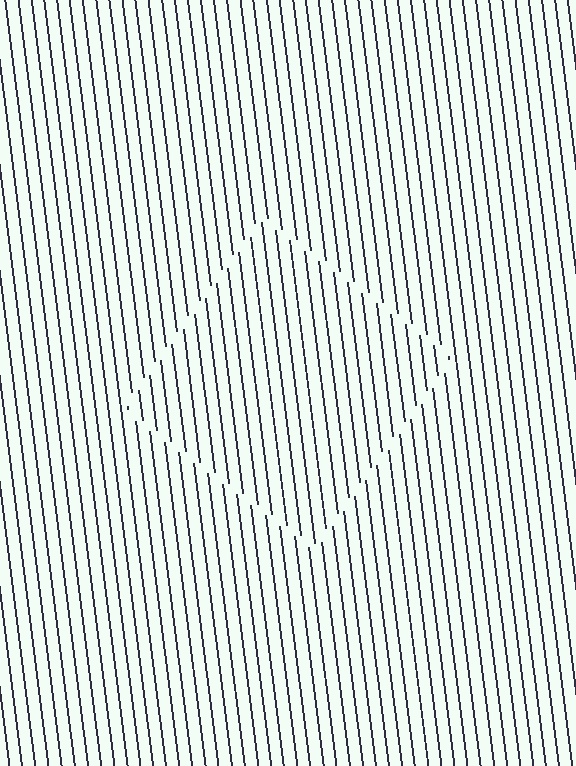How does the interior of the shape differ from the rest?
The interior of the shape contains the same grating, shifted by half a period — the contour is defined by the phase discontinuity where line-ends from the inner and outer gratings abut.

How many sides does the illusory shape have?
4 sides — the line-ends trace a square.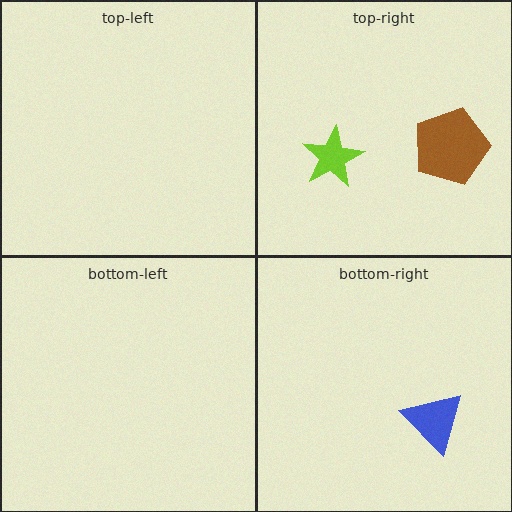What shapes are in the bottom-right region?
The blue triangle.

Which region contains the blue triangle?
The bottom-right region.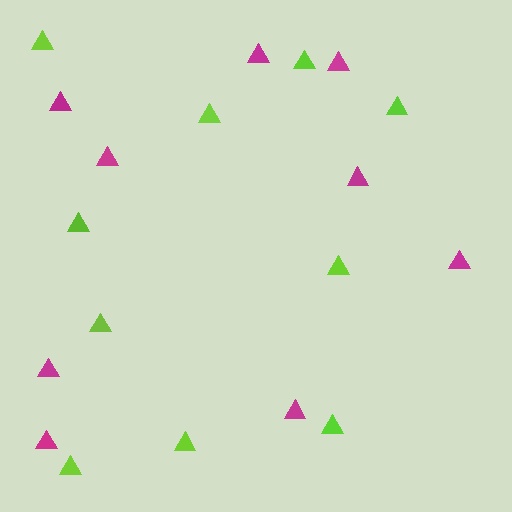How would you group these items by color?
There are 2 groups: one group of lime triangles (10) and one group of magenta triangles (9).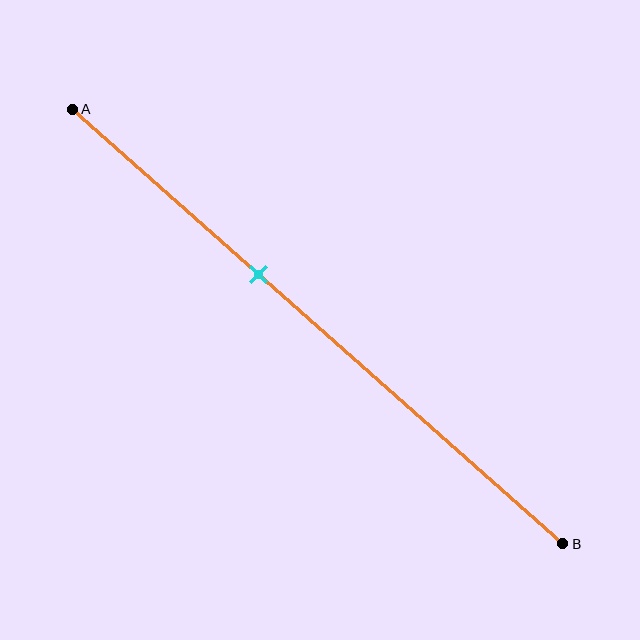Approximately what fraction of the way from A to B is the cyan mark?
The cyan mark is approximately 40% of the way from A to B.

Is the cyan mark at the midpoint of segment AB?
No, the mark is at about 40% from A, not at the 50% midpoint.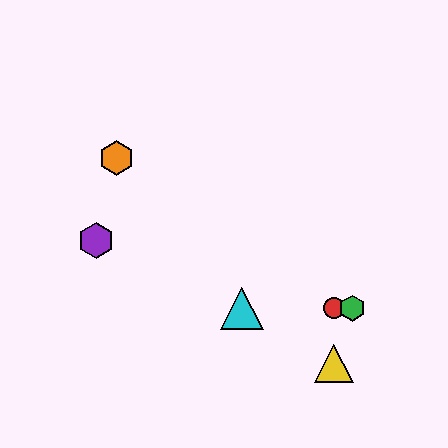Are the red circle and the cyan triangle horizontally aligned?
Yes, both are at y≈308.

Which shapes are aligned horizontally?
The red circle, the blue triangle, the green hexagon, the cyan triangle are aligned horizontally.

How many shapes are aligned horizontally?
4 shapes (the red circle, the blue triangle, the green hexagon, the cyan triangle) are aligned horizontally.